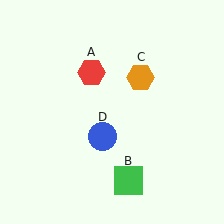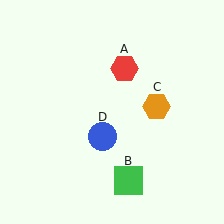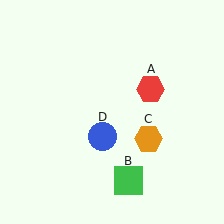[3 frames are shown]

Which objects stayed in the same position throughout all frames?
Green square (object B) and blue circle (object D) remained stationary.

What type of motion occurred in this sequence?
The red hexagon (object A), orange hexagon (object C) rotated clockwise around the center of the scene.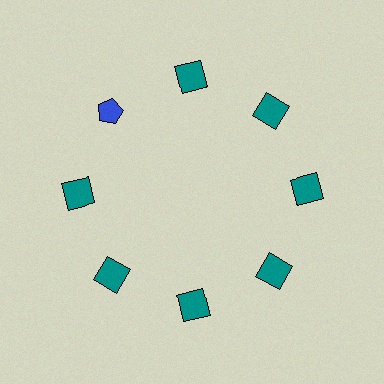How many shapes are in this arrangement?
There are 8 shapes arranged in a ring pattern.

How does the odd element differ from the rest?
It differs in both color (blue instead of teal) and shape (pentagon instead of square).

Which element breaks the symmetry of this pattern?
The blue pentagon at roughly the 10 o'clock position breaks the symmetry. All other shapes are teal squares.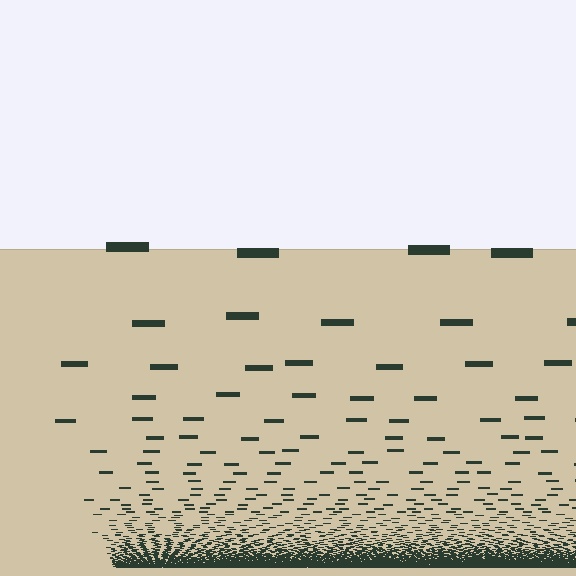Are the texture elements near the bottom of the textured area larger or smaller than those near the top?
Smaller. The gradient is inverted — elements near the bottom are smaller and denser.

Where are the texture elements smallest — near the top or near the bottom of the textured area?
Near the bottom.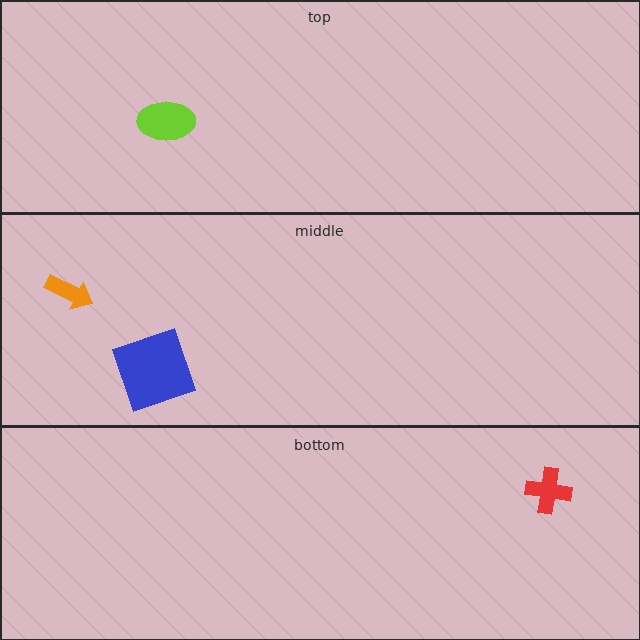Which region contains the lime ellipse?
The top region.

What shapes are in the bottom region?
The red cross.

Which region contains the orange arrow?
The middle region.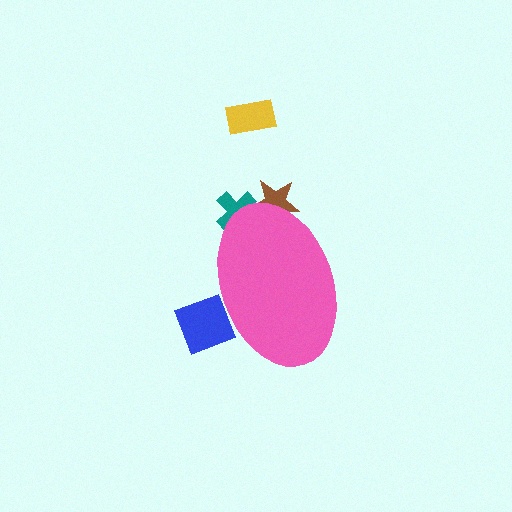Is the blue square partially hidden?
Yes, the blue square is partially hidden behind the pink ellipse.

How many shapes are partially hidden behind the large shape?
3 shapes are partially hidden.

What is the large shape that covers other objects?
A pink ellipse.